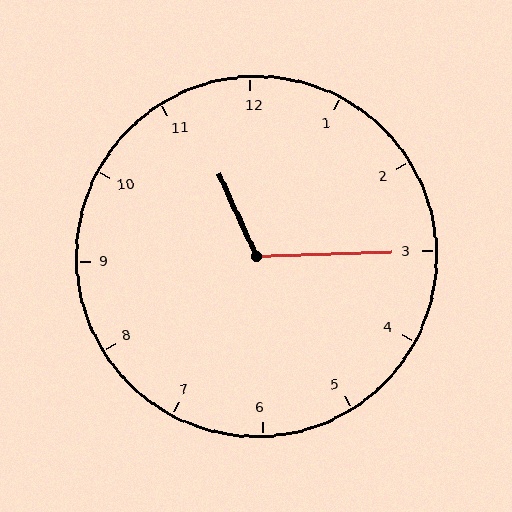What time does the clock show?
11:15.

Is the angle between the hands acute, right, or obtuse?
It is obtuse.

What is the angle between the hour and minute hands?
Approximately 112 degrees.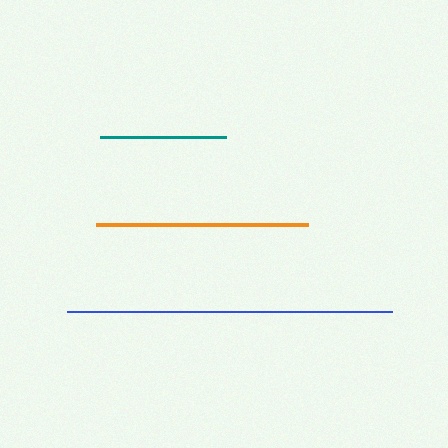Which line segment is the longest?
The blue line is the longest at approximately 325 pixels.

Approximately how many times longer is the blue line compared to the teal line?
The blue line is approximately 2.6 times the length of the teal line.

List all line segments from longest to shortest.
From longest to shortest: blue, orange, teal.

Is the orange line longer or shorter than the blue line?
The blue line is longer than the orange line.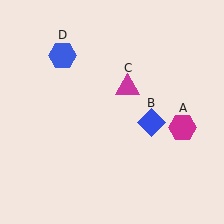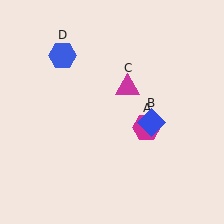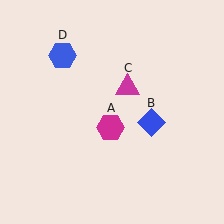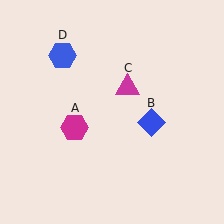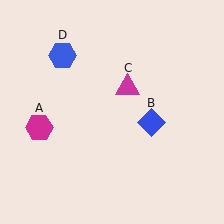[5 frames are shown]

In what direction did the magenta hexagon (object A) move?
The magenta hexagon (object A) moved left.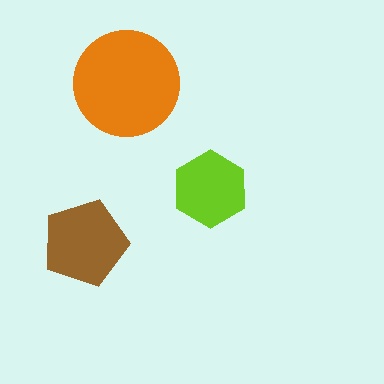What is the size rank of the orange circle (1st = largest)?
1st.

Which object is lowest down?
The brown pentagon is bottommost.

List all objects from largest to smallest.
The orange circle, the brown pentagon, the lime hexagon.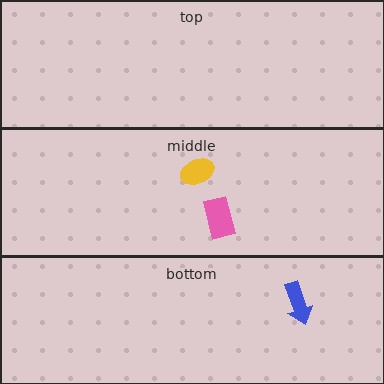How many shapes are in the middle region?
2.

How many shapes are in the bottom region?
1.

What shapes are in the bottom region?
The blue arrow.